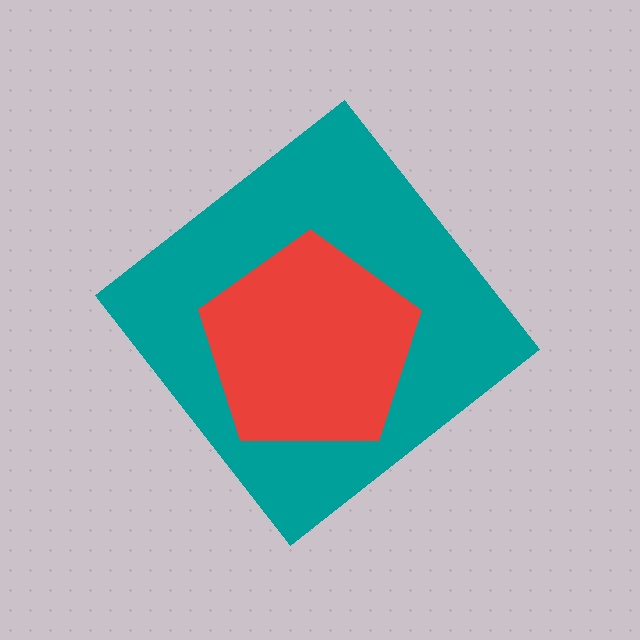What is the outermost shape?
The teal diamond.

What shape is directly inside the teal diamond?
The red pentagon.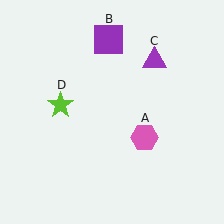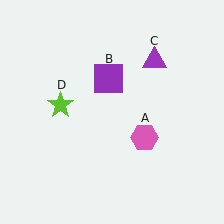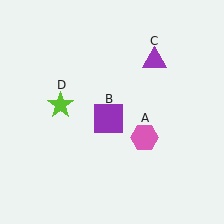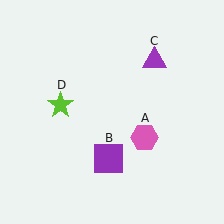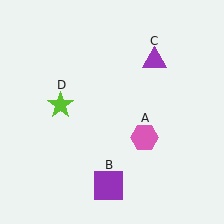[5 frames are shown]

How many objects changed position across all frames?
1 object changed position: purple square (object B).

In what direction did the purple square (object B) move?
The purple square (object B) moved down.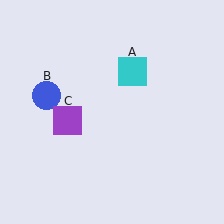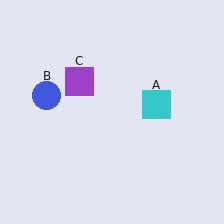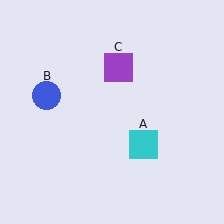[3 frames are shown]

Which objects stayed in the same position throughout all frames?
Blue circle (object B) remained stationary.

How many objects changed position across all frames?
2 objects changed position: cyan square (object A), purple square (object C).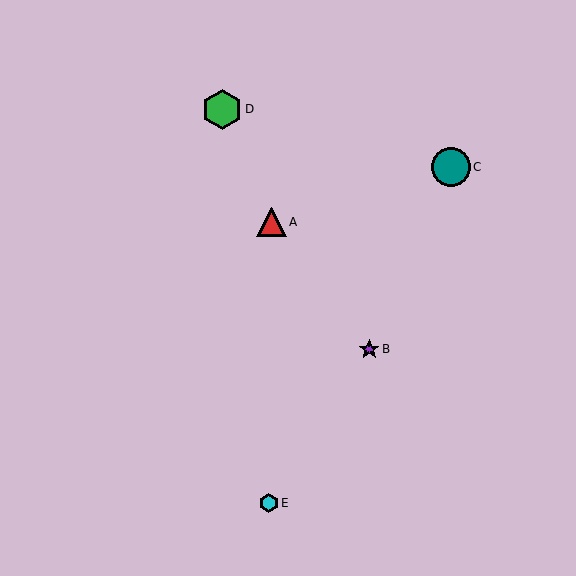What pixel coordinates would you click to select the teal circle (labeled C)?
Click at (451, 167) to select the teal circle C.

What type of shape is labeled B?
Shape B is a purple star.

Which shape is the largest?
The green hexagon (labeled D) is the largest.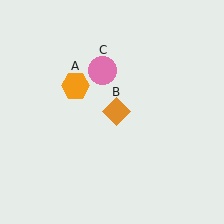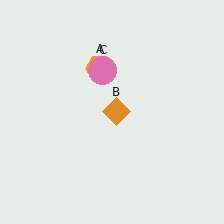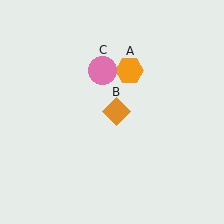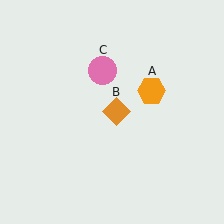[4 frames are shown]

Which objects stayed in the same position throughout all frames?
Orange diamond (object B) and pink circle (object C) remained stationary.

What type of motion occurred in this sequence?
The orange hexagon (object A) rotated clockwise around the center of the scene.